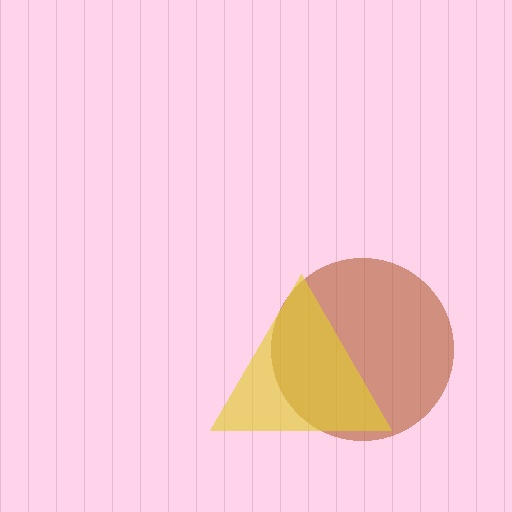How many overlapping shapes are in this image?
There are 2 overlapping shapes in the image.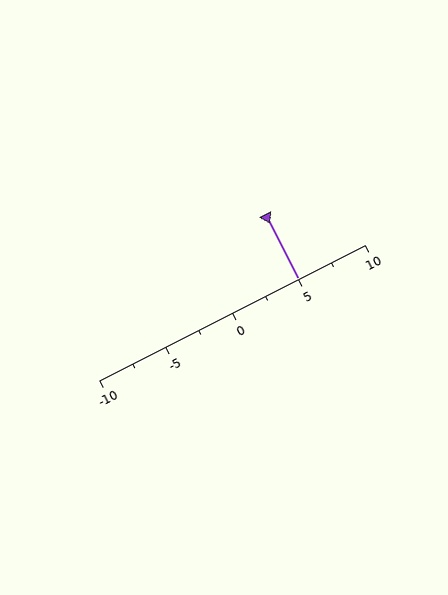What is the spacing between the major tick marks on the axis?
The major ticks are spaced 5 apart.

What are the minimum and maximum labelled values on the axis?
The axis runs from -10 to 10.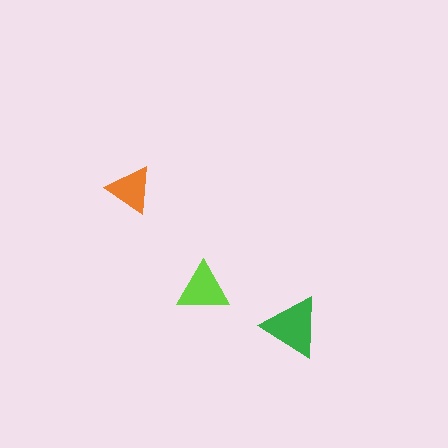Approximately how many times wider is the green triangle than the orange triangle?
About 1.5 times wider.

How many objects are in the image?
There are 3 objects in the image.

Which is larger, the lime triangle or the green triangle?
The green one.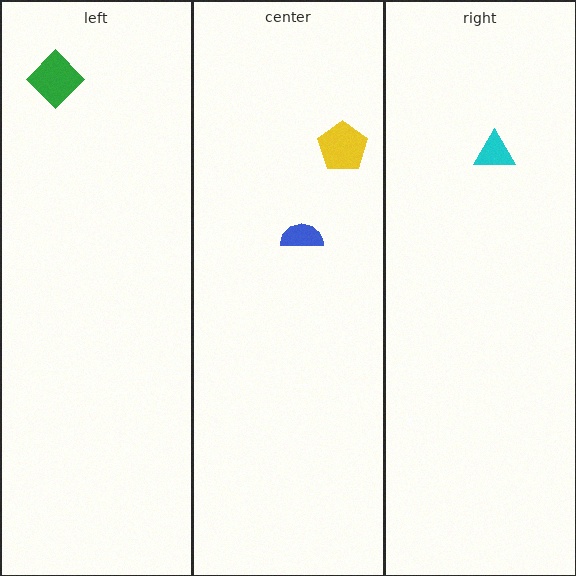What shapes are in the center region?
The yellow pentagon, the blue semicircle.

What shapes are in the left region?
The green diamond.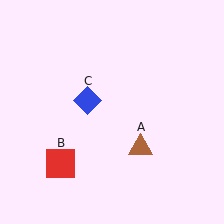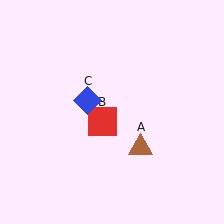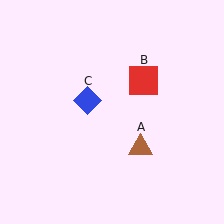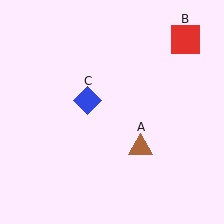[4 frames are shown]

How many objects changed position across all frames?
1 object changed position: red square (object B).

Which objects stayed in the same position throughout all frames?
Brown triangle (object A) and blue diamond (object C) remained stationary.